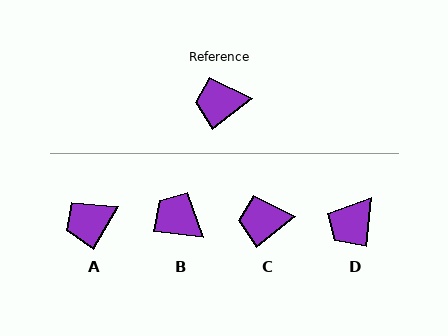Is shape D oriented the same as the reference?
No, it is off by about 46 degrees.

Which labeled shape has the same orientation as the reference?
C.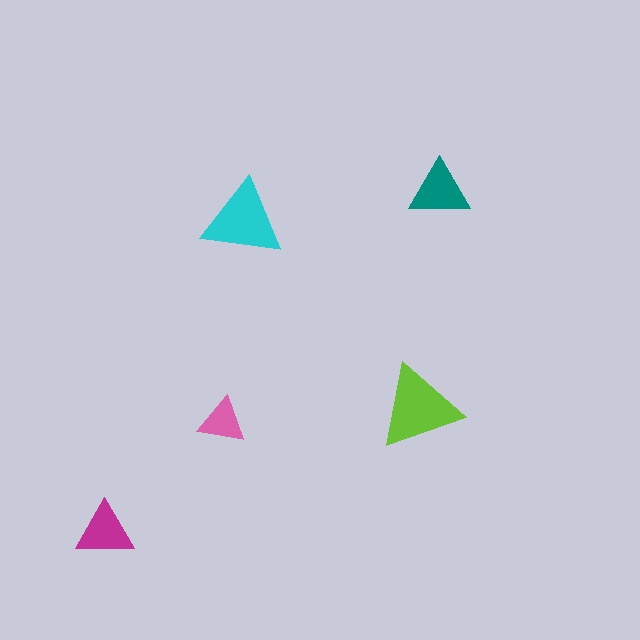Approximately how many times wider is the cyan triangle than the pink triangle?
About 1.5 times wider.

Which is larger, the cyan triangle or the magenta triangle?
The cyan one.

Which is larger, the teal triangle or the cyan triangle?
The cyan one.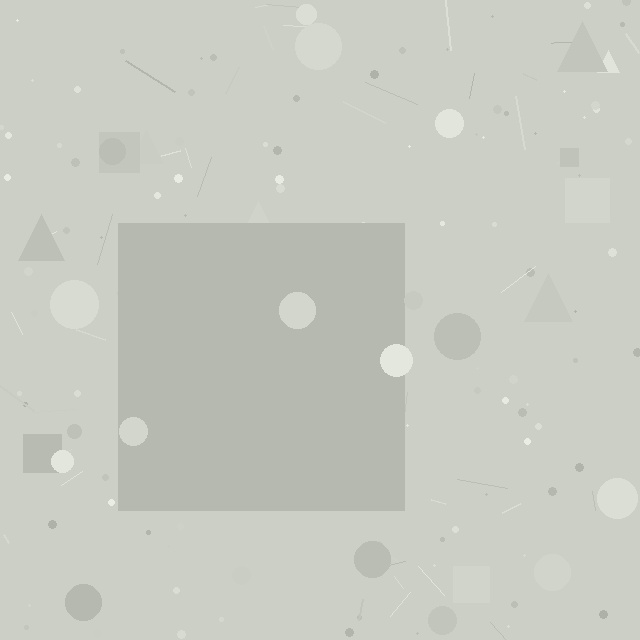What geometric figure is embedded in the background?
A square is embedded in the background.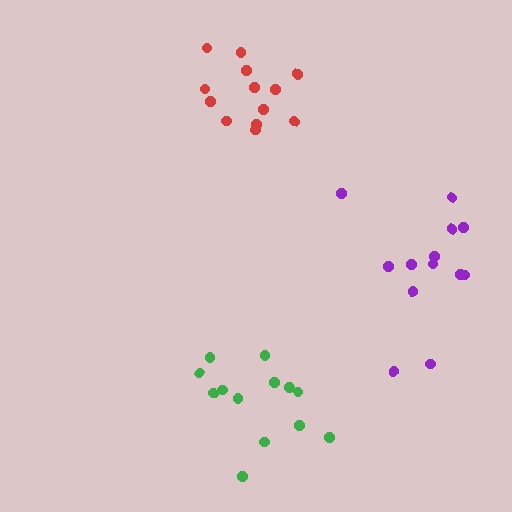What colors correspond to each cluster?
The clusters are colored: red, purple, green.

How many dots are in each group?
Group 1: 13 dots, Group 2: 13 dots, Group 3: 13 dots (39 total).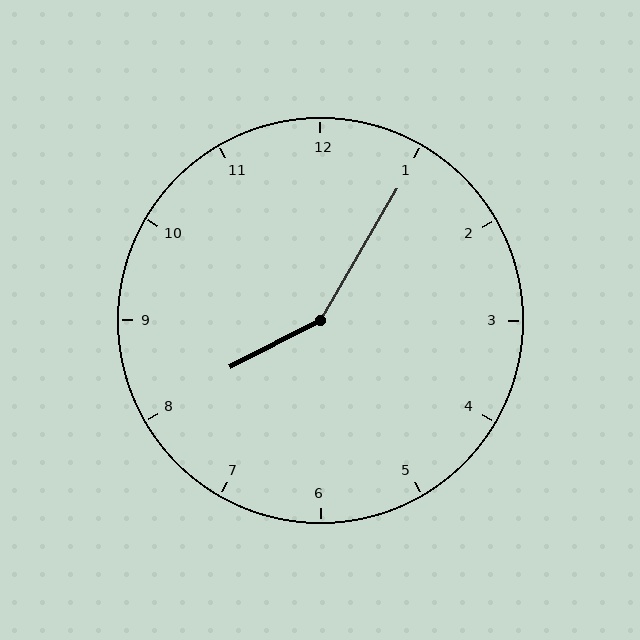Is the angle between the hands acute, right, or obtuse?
It is obtuse.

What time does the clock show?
8:05.